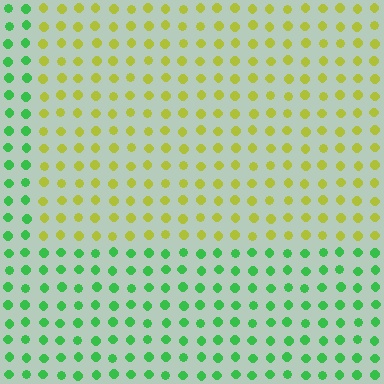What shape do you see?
I see a rectangle.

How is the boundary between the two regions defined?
The boundary is defined purely by a slight shift in hue (about 60 degrees). Spacing, size, and orientation are identical on both sides.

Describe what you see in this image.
The image is filled with small green elements in a uniform arrangement. A rectangle-shaped region is visible where the elements are tinted to a slightly different hue, forming a subtle color boundary.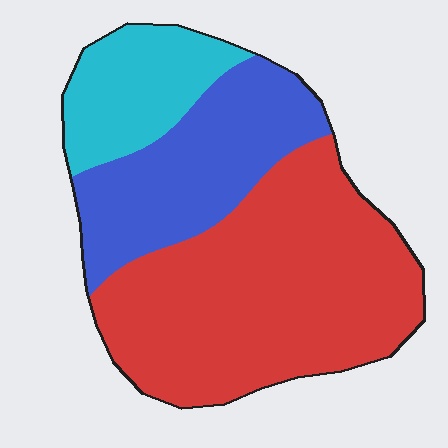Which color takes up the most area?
Red, at roughly 55%.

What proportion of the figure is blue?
Blue covers around 30% of the figure.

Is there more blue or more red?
Red.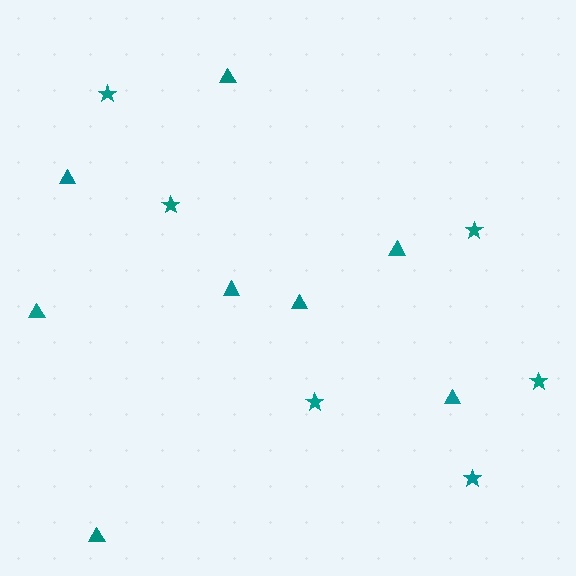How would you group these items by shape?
There are 2 groups: one group of triangles (8) and one group of stars (6).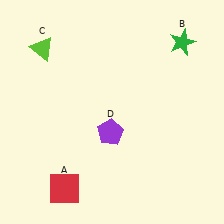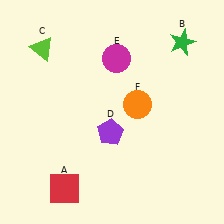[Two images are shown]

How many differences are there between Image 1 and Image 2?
There are 2 differences between the two images.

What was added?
A magenta circle (E), an orange circle (F) were added in Image 2.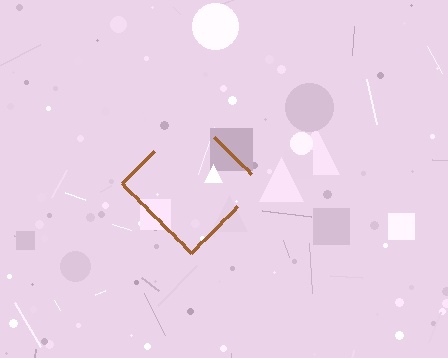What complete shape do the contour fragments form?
The contour fragments form a diamond.